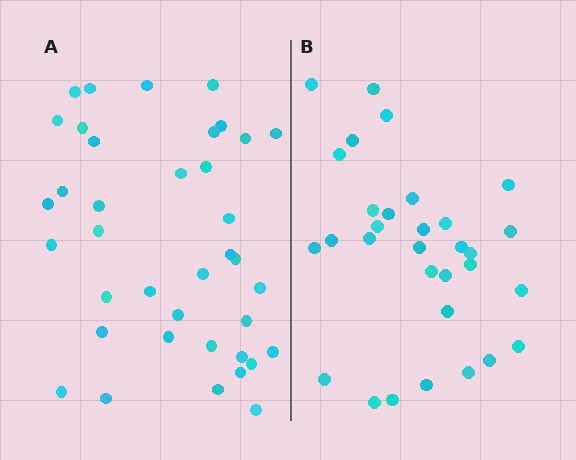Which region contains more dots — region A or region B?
Region A (the left region) has more dots.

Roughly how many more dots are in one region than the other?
Region A has roughly 8 or so more dots than region B.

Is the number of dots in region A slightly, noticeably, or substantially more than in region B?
Region A has only slightly more — the two regions are fairly close. The ratio is roughly 1.2 to 1.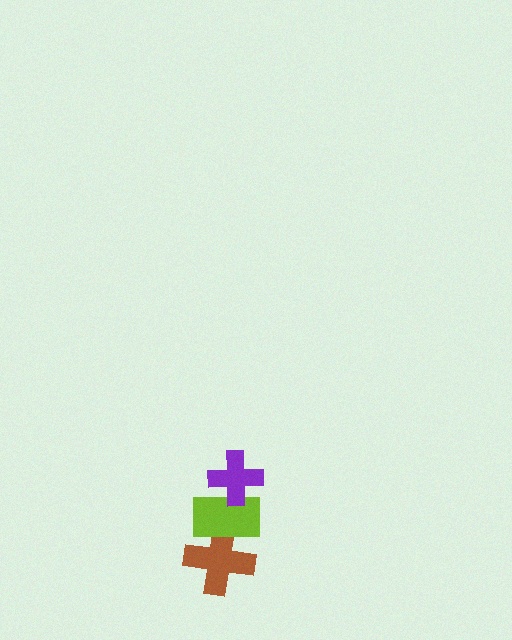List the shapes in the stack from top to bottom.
From top to bottom: the purple cross, the lime rectangle, the brown cross.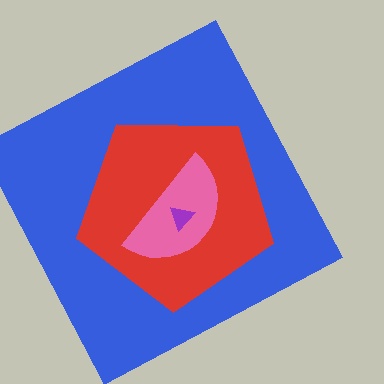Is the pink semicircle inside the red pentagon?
Yes.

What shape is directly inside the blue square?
The red pentagon.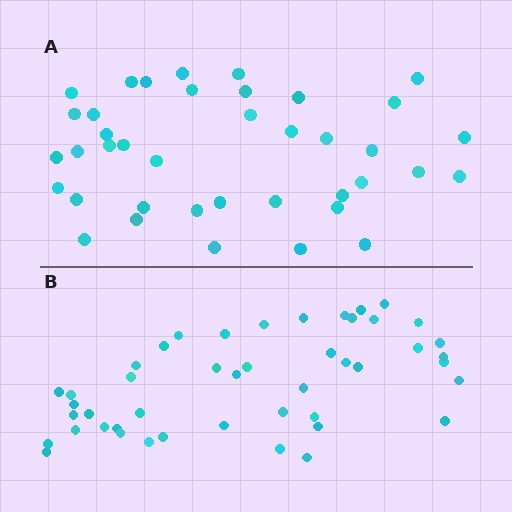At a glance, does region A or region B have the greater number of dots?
Region B (the bottom region) has more dots.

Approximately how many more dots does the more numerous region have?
Region B has roughly 8 or so more dots than region A.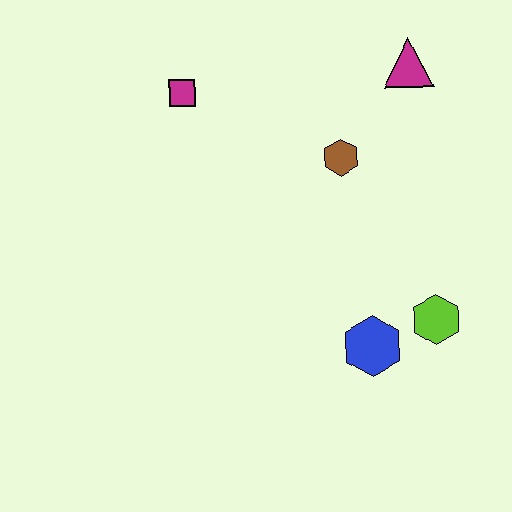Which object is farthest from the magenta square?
The lime hexagon is farthest from the magenta square.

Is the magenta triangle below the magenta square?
No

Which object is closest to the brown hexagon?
The magenta triangle is closest to the brown hexagon.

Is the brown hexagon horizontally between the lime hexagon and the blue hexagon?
No